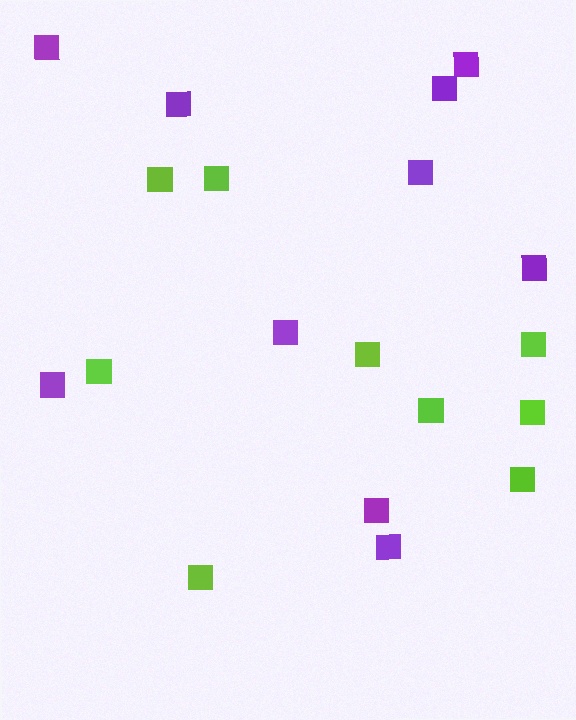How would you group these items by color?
There are 2 groups: one group of purple squares (10) and one group of lime squares (9).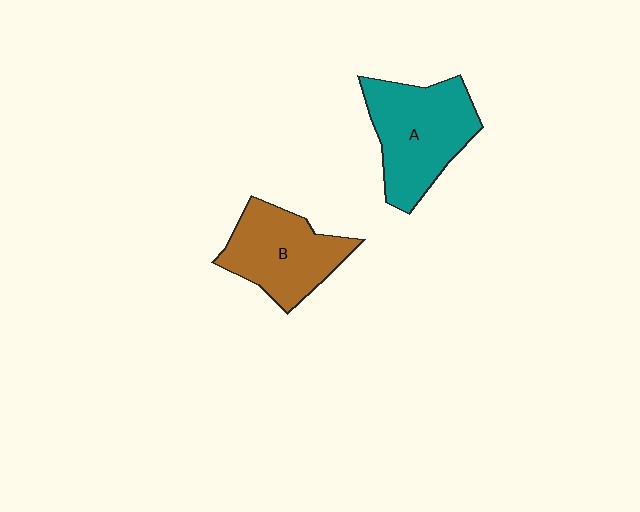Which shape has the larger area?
Shape A (teal).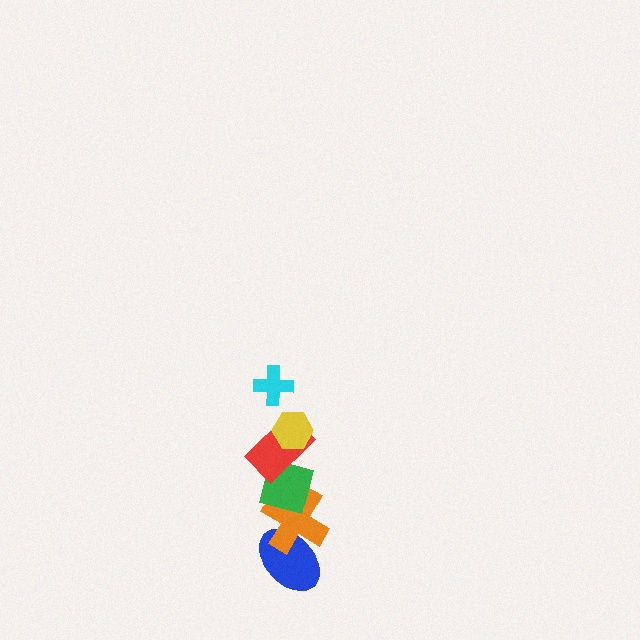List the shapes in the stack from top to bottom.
From top to bottom: the cyan cross, the yellow hexagon, the red rectangle, the green square, the orange cross, the blue ellipse.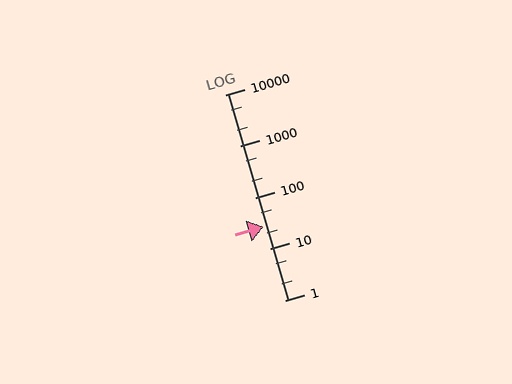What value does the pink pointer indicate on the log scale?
The pointer indicates approximately 27.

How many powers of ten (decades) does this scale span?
The scale spans 4 decades, from 1 to 10000.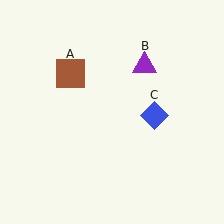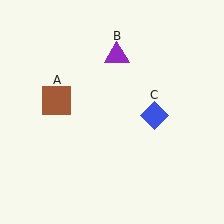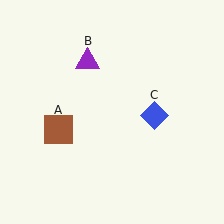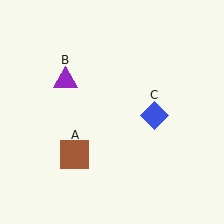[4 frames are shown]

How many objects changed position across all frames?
2 objects changed position: brown square (object A), purple triangle (object B).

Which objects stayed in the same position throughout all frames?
Blue diamond (object C) remained stationary.